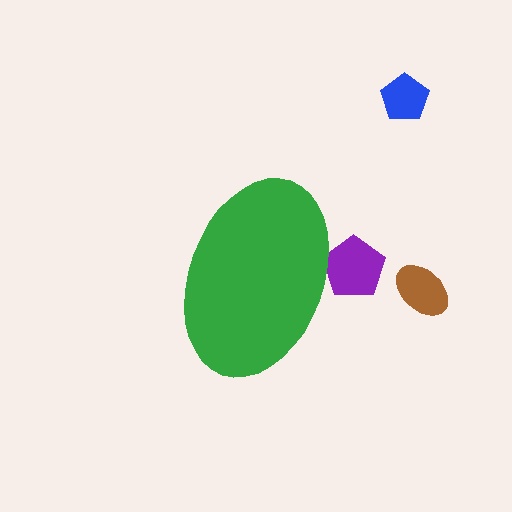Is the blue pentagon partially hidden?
No, the blue pentagon is fully visible.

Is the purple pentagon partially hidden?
Yes, the purple pentagon is partially hidden behind the green ellipse.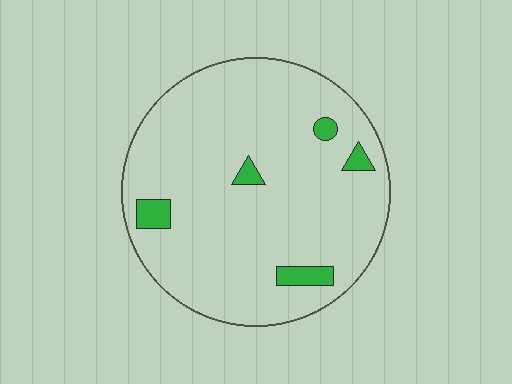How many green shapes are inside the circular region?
5.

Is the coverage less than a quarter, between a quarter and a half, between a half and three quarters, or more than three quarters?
Less than a quarter.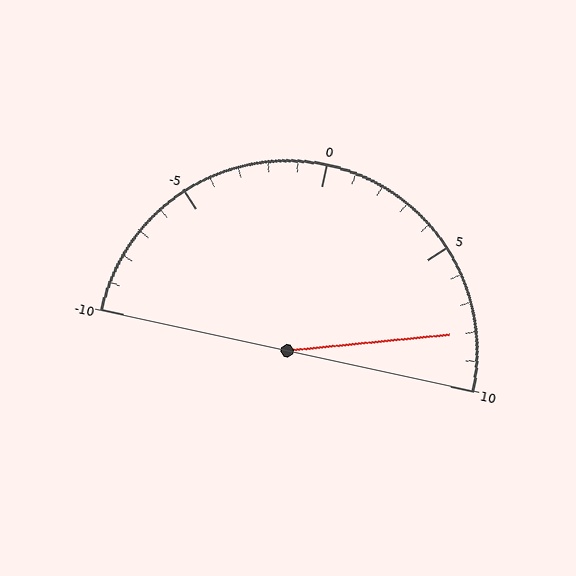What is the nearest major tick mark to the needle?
The nearest major tick mark is 10.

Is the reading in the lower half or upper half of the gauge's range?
The reading is in the upper half of the range (-10 to 10).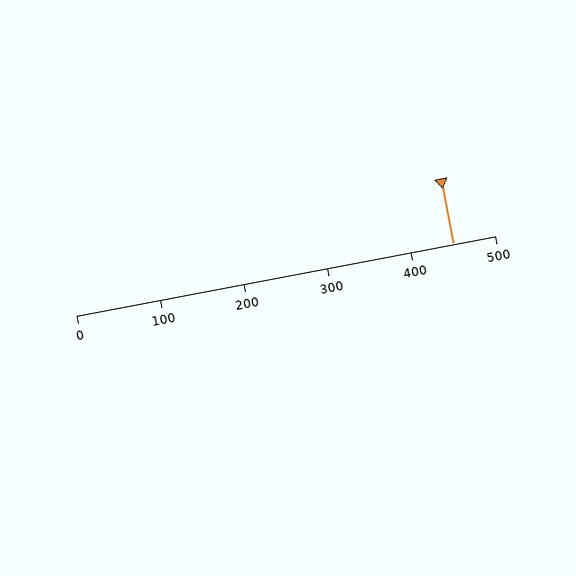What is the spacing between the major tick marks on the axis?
The major ticks are spaced 100 apart.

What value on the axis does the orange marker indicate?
The marker indicates approximately 450.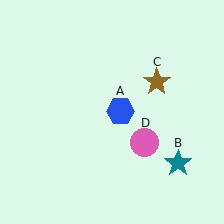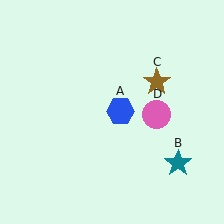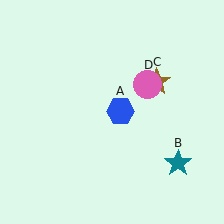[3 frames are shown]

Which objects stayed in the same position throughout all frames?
Blue hexagon (object A) and teal star (object B) and brown star (object C) remained stationary.